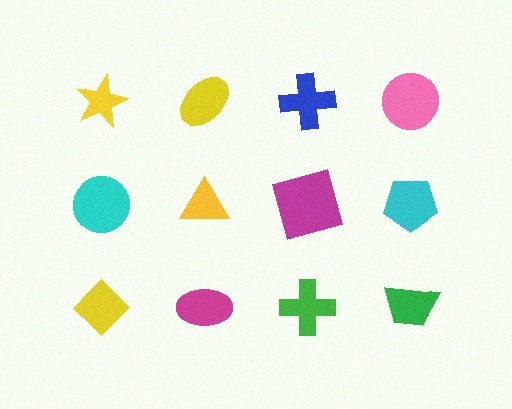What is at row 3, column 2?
A magenta ellipse.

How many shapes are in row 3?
4 shapes.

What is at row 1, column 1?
A yellow star.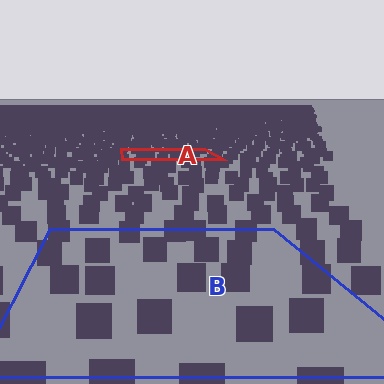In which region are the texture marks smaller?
The texture marks are smaller in region A, because it is farther away.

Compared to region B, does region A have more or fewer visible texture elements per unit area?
Region A has more texture elements per unit area — they are packed more densely because it is farther away.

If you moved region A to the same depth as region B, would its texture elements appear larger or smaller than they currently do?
They would appear larger. At a closer depth, the same texture elements are projected at a bigger on-screen size.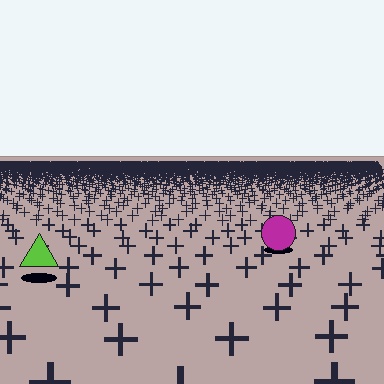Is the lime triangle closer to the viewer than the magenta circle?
Yes. The lime triangle is closer — you can tell from the texture gradient: the ground texture is coarser near it.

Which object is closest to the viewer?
The lime triangle is closest. The texture marks near it are larger and more spread out.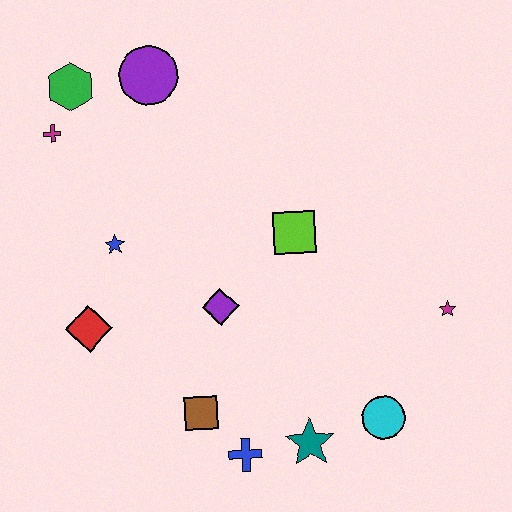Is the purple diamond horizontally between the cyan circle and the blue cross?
No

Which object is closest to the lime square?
The purple diamond is closest to the lime square.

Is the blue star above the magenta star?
Yes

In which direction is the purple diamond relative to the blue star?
The purple diamond is to the right of the blue star.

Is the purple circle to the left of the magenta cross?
No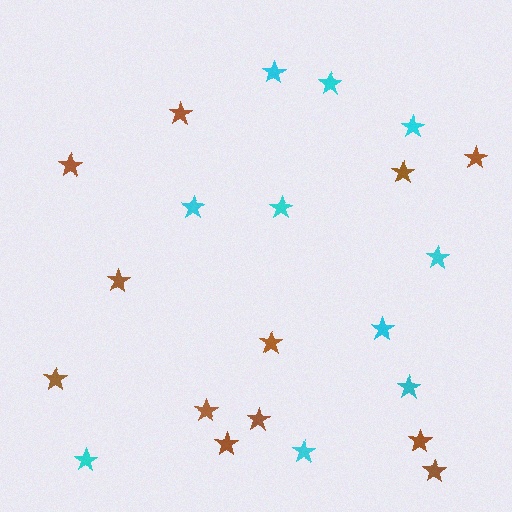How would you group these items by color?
There are 2 groups: one group of brown stars (12) and one group of cyan stars (10).